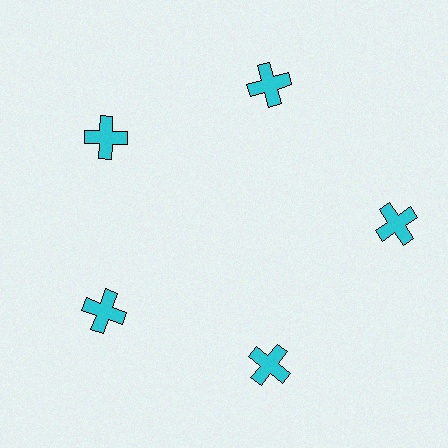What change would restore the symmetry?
The symmetry would be restored by moving it inward, back onto the ring so that all 5 crosses sit at equal angles and equal distance from the center.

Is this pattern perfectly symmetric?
No. The 5 cyan crosses are arranged in a ring, but one element near the 3 o'clock position is pushed outward from the center, breaking the 5-fold rotational symmetry.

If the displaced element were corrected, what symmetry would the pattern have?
It would have 5-fold rotational symmetry — the pattern would map onto itself every 72 degrees.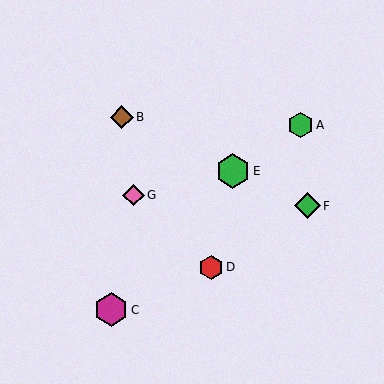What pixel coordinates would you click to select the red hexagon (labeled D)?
Click at (211, 267) to select the red hexagon D.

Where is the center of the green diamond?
The center of the green diamond is at (308, 206).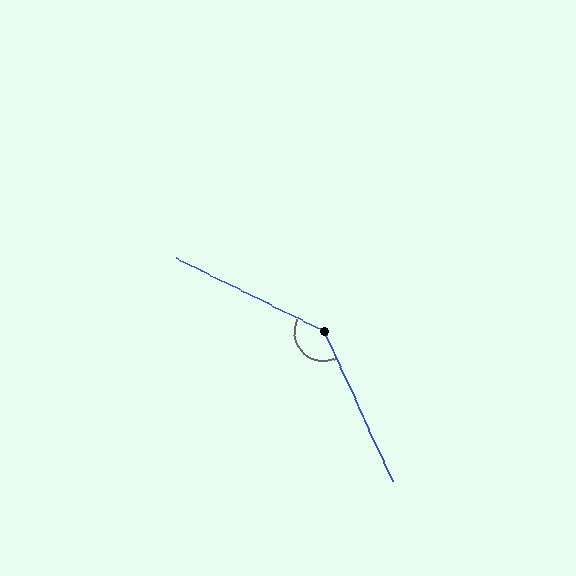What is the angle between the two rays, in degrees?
Approximately 141 degrees.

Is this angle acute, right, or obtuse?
It is obtuse.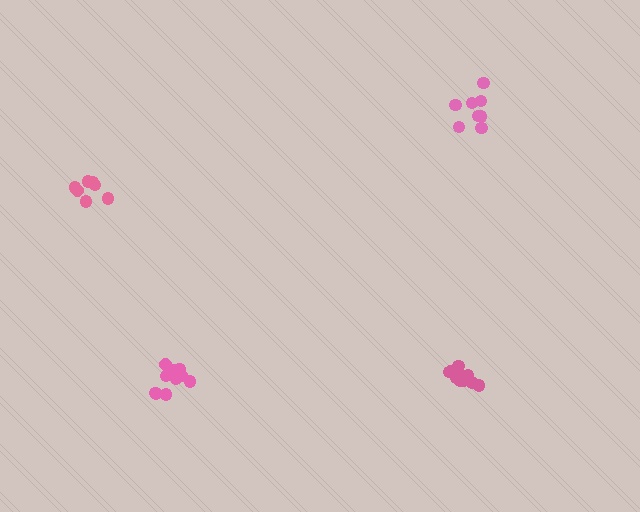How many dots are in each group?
Group 1: 11 dots, Group 2: 11 dots, Group 3: 8 dots, Group 4: 8 dots (38 total).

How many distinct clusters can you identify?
There are 4 distinct clusters.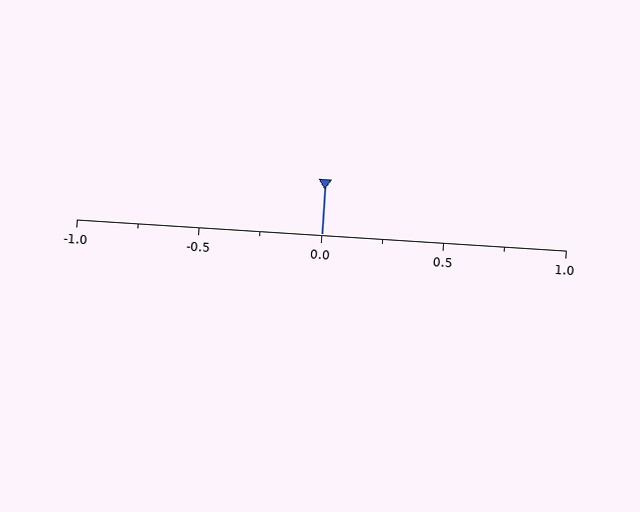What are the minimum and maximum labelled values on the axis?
The axis runs from -1.0 to 1.0.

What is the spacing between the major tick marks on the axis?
The major ticks are spaced 0.5 apart.